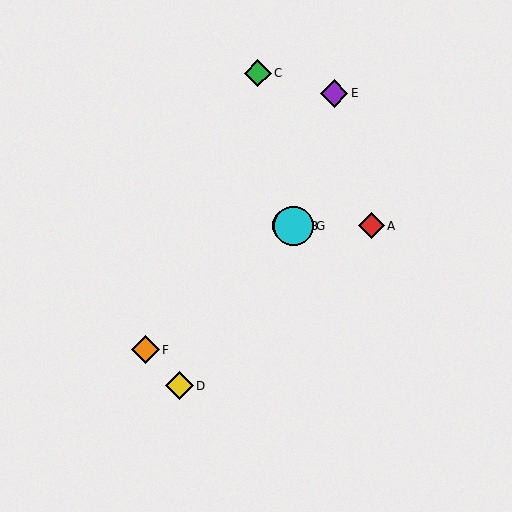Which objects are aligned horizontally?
Objects A, B, G are aligned horizontally.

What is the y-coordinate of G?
Object G is at y≈226.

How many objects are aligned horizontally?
3 objects (A, B, G) are aligned horizontally.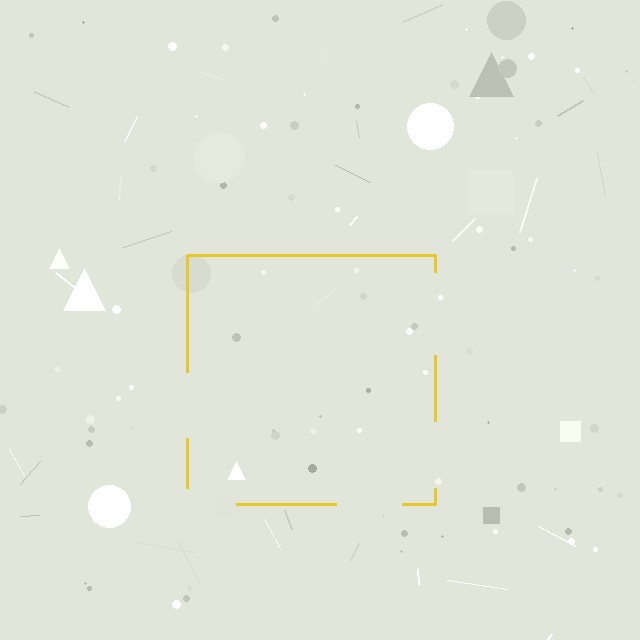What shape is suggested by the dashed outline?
The dashed outline suggests a square.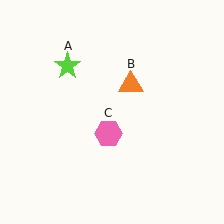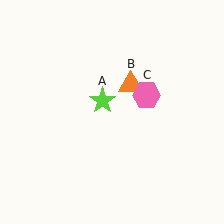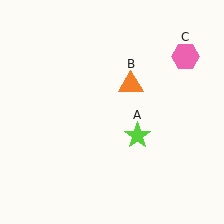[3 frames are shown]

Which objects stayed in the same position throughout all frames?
Orange triangle (object B) remained stationary.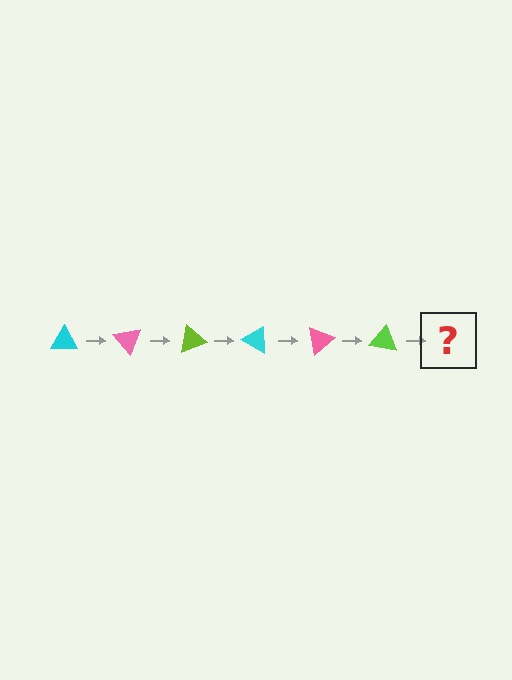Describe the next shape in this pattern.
It should be a cyan triangle, rotated 300 degrees from the start.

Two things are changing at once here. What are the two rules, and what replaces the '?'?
The two rules are that it rotates 50 degrees each step and the color cycles through cyan, pink, and lime. The '?' should be a cyan triangle, rotated 300 degrees from the start.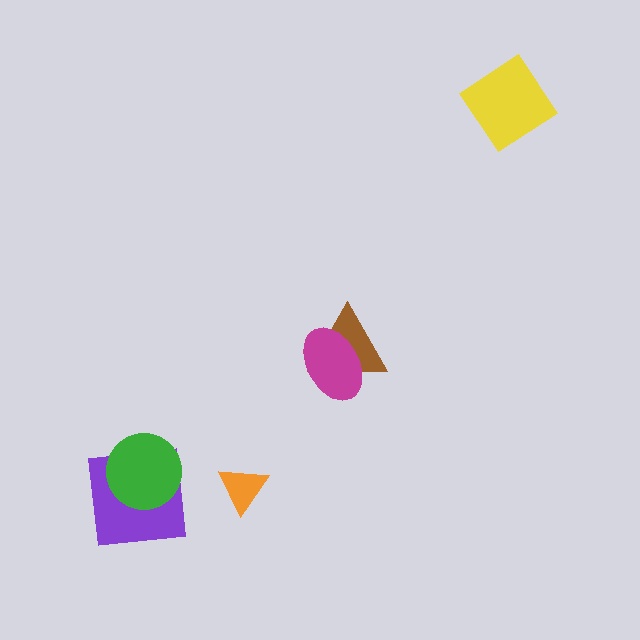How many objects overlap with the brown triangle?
1 object overlaps with the brown triangle.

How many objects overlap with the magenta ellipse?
1 object overlaps with the magenta ellipse.